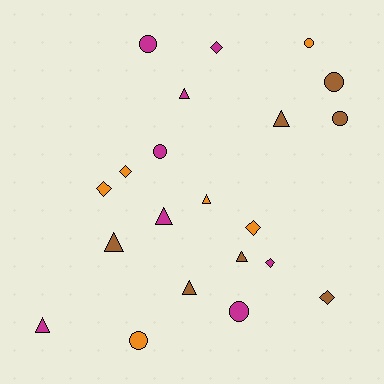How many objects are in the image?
There are 21 objects.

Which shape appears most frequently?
Triangle, with 8 objects.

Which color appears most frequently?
Magenta, with 8 objects.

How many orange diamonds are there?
There are 3 orange diamonds.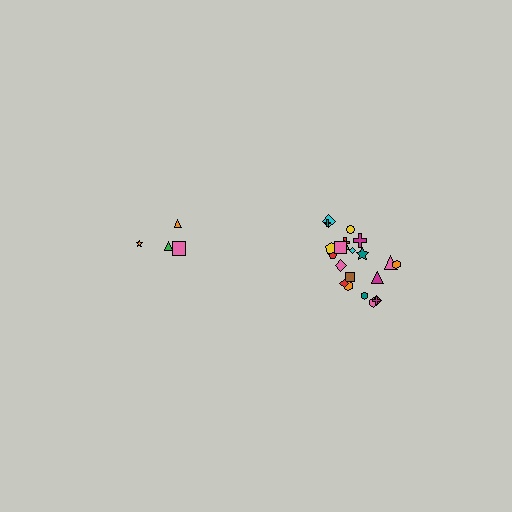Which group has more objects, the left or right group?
The right group.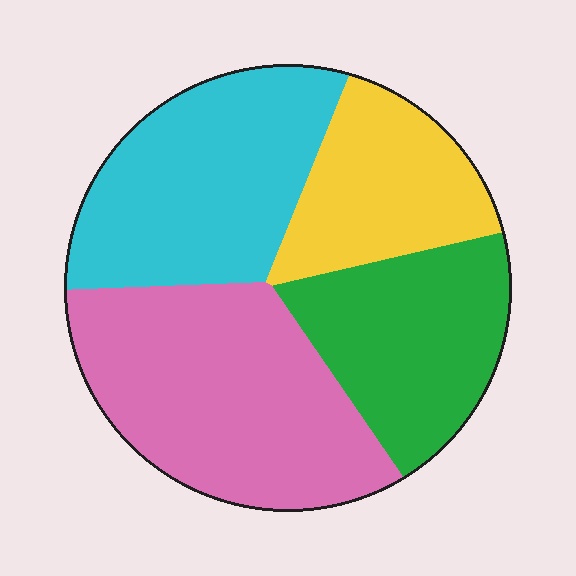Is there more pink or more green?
Pink.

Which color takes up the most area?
Pink, at roughly 35%.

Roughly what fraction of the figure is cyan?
Cyan covers 28% of the figure.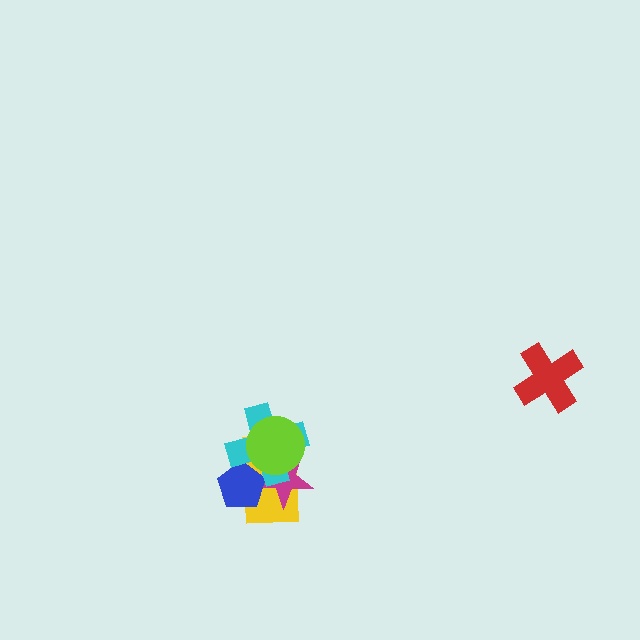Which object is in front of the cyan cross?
The lime circle is in front of the cyan cross.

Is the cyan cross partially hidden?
Yes, it is partially covered by another shape.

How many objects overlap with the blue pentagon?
3 objects overlap with the blue pentagon.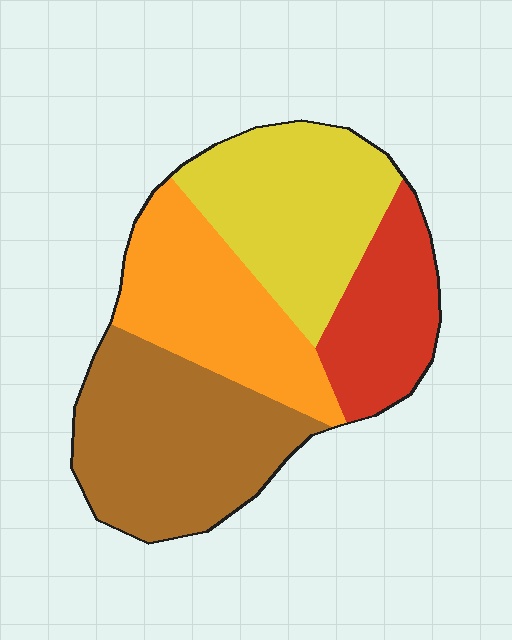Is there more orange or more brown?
Brown.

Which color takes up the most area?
Brown, at roughly 30%.